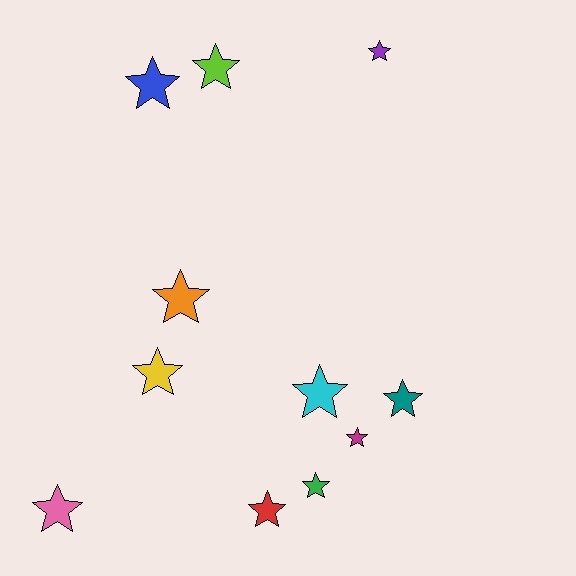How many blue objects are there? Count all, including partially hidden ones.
There is 1 blue object.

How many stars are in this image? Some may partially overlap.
There are 11 stars.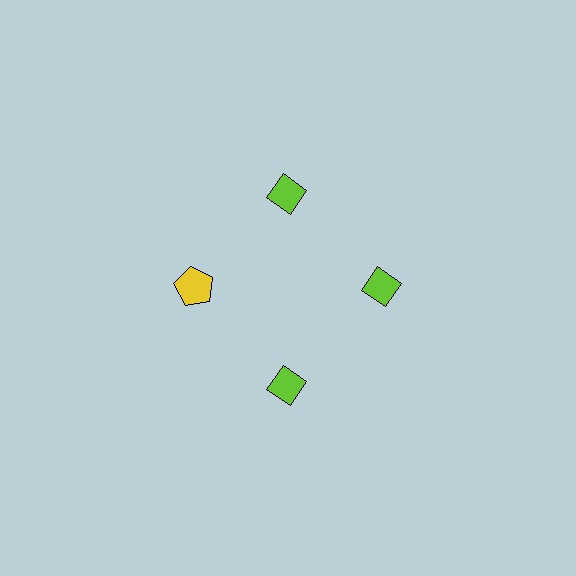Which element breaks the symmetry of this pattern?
The yellow pentagon at roughly the 9 o'clock position breaks the symmetry. All other shapes are lime diamonds.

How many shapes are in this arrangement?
There are 4 shapes arranged in a ring pattern.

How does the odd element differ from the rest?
It differs in both color (yellow instead of lime) and shape (pentagon instead of diamond).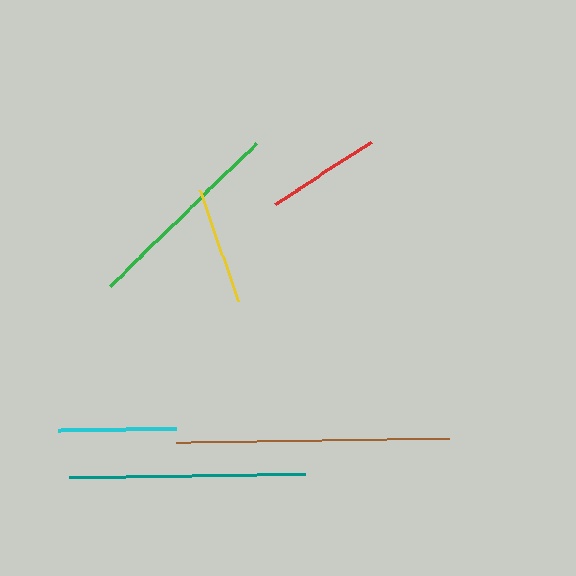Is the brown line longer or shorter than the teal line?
The brown line is longer than the teal line.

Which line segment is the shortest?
The red line is the shortest at approximately 115 pixels.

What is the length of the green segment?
The green segment is approximately 203 pixels long.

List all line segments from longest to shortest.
From longest to shortest: brown, teal, green, cyan, yellow, red.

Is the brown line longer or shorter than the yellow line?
The brown line is longer than the yellow line.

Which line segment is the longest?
The brown line is the longest at approximately 274 pixels.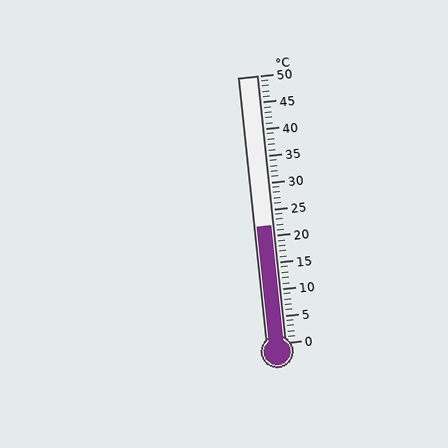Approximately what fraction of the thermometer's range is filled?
The thermometer is filled to approximately 45% of its range.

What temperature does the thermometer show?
The thermometer shows approximately 22°C.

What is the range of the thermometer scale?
The thermometer scale ranges from 0°C to 50°C.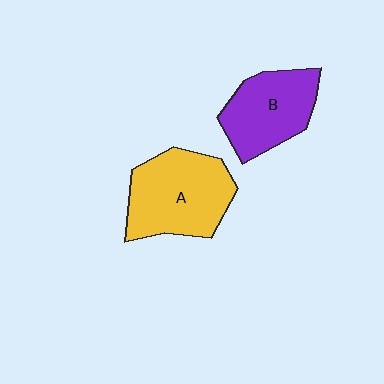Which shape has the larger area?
Shape A (yellow).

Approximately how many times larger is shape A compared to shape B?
Approximately 1.3 times.